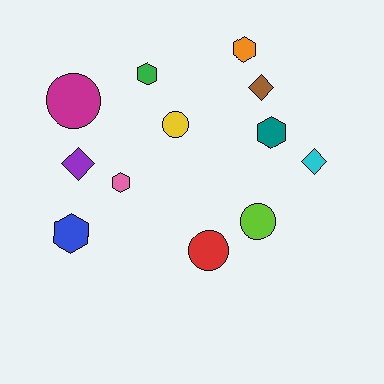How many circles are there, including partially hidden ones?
There are 4 circles.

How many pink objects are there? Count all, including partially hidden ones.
There is 1 pink object.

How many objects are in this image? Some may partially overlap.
There are 12 objects.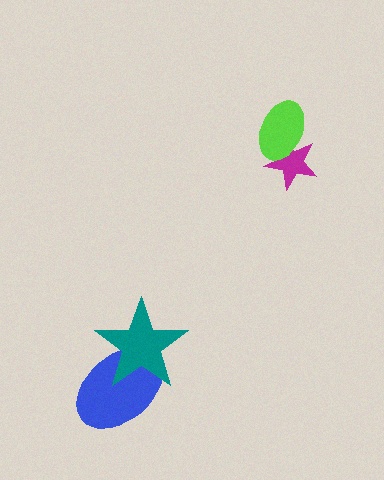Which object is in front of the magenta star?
The lime ellipse is in front of the magenta star.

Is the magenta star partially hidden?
Yes, it is partially covered by another shape.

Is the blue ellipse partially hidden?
Yes, it is partially covered by another shape.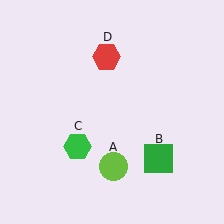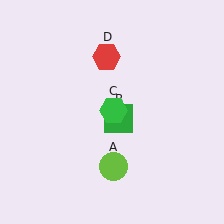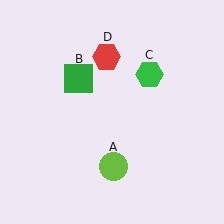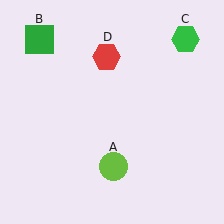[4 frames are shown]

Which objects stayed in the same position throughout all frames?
Lime circle (object A) and red hexagon (object D) remained stationary.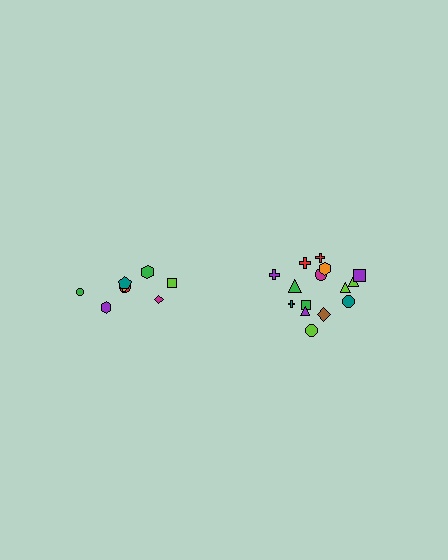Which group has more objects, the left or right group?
The right group.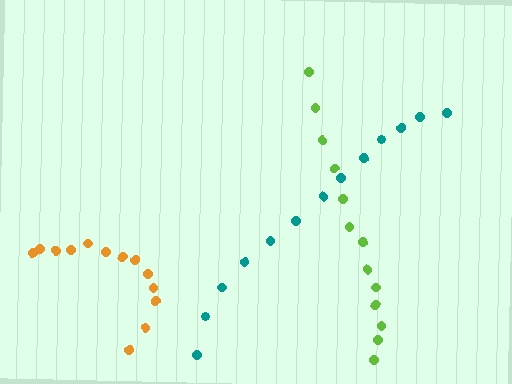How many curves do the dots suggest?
There are 3 distinct paths.